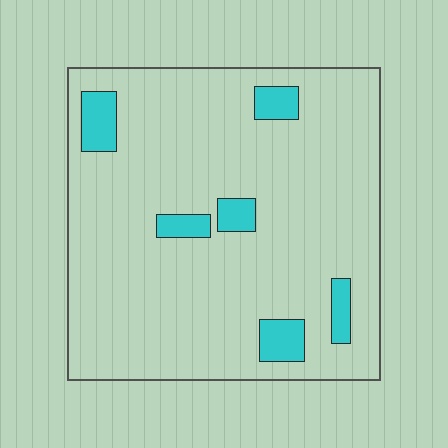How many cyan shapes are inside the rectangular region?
6.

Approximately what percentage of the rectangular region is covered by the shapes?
Approximately 10%.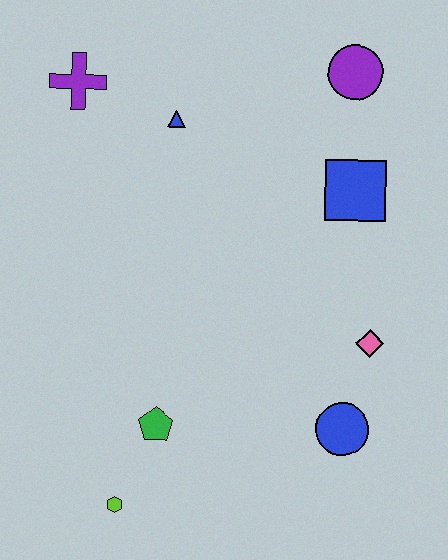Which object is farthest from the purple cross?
The blue circle is farthest from the purple cross.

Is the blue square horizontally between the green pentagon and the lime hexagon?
No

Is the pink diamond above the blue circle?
Yes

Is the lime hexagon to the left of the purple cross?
No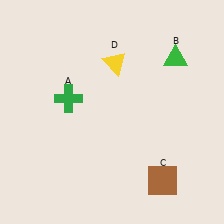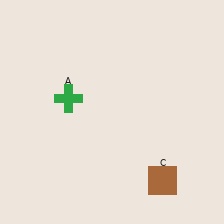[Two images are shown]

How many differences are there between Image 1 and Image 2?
There are 2 differences between the two images.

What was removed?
The yellow triangle (D), the green triangle (B) were removed in Image 2.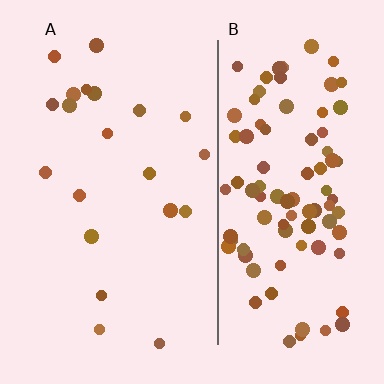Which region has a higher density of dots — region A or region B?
B (the right).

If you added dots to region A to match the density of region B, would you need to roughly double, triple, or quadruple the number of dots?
Approximately quadruple.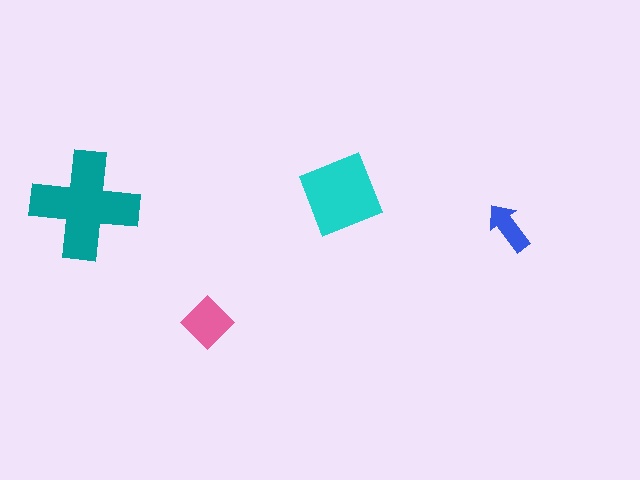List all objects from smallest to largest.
The blue arrow, the pink diamond, the cyan square, the teal cross.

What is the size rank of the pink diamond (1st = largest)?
3rd.